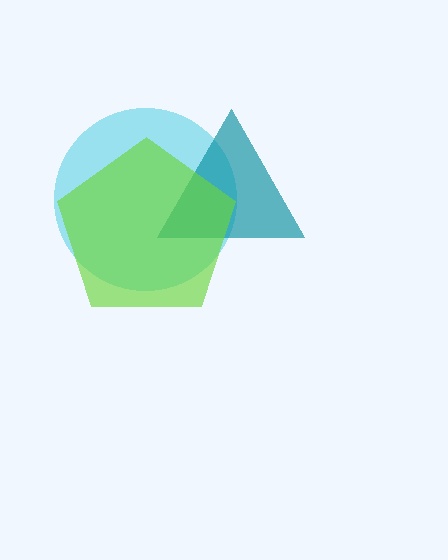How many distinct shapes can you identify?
There are 3 distinct shapes: a cyan circle, a teal triangle, a lime pentagon.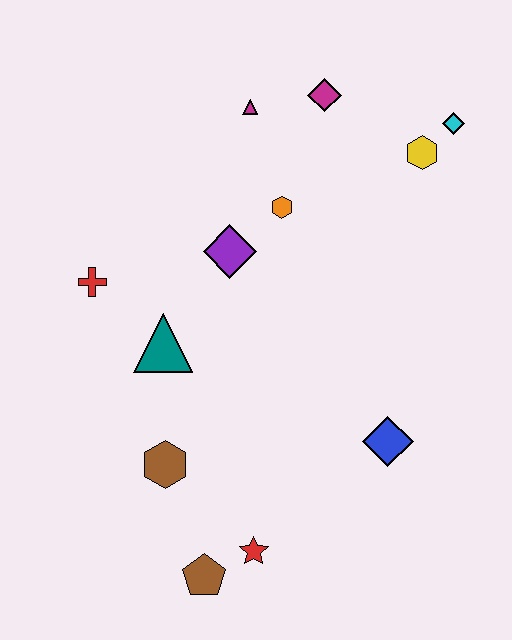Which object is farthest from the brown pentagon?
The cyan diamond is farthest from the brown pentagon.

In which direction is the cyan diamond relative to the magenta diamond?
The cyan diamond is to the right of the magenta diamond.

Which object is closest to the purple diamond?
The orange hexagon is closest to the purple diamond.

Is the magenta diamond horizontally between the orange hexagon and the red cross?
No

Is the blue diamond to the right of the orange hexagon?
Yes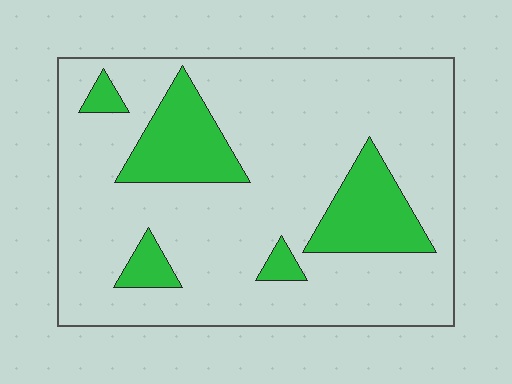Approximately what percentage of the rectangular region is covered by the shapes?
Approximately 20%.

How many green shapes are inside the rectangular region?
5.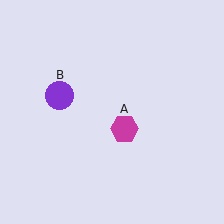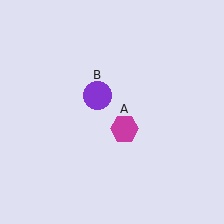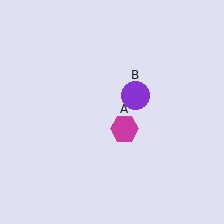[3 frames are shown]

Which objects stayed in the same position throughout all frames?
Magenta hexagon (object A) remained stationary.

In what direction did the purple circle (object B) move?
The purple circle (object B) moved right.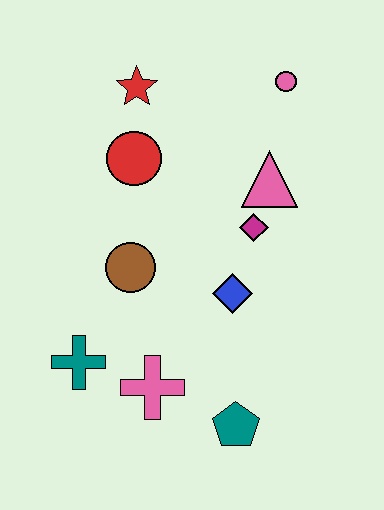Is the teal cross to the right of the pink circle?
No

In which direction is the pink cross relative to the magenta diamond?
The pink cross is below the magenta diamond.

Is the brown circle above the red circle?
No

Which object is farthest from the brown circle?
The pink circle is farthest from the brown circle.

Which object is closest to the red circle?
The red star is closest to the red circle.